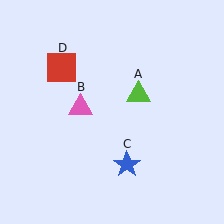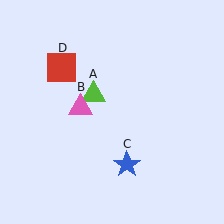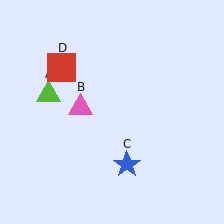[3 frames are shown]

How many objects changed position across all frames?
1 object changed position: lime triangle (object A).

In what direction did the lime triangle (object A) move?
The lime triangle (object A) moved left.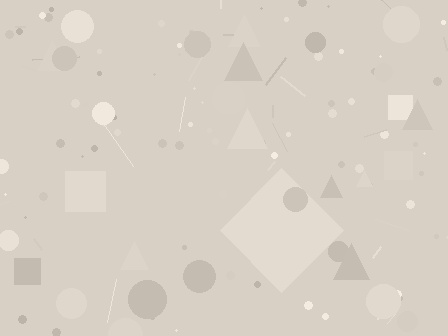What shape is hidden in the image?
A diamond is hidden in the image.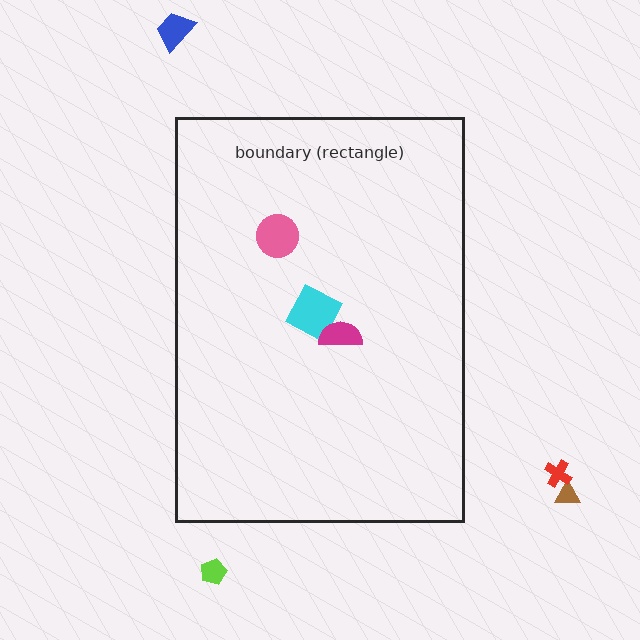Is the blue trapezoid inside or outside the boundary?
Outside.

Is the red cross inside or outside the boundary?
Outside.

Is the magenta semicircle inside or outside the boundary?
Inside.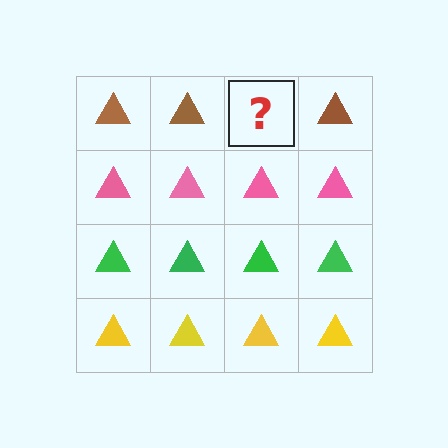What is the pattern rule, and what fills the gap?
The rule is that each row has a consistent color. The gap should be filled with a brown triangle.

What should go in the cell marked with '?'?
The missing cell should contain a brown triangle.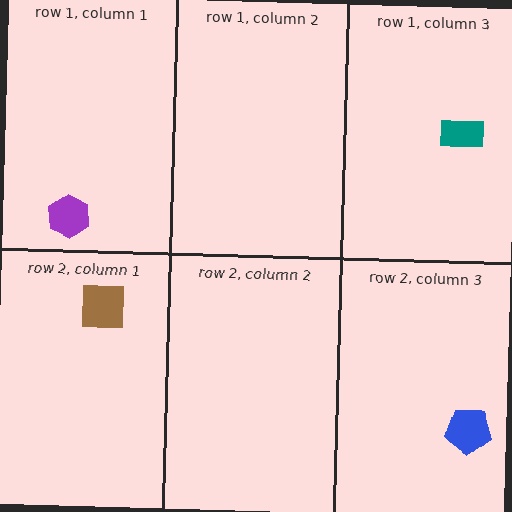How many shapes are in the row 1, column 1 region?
1.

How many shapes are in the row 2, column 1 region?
1.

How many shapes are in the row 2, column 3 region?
1.